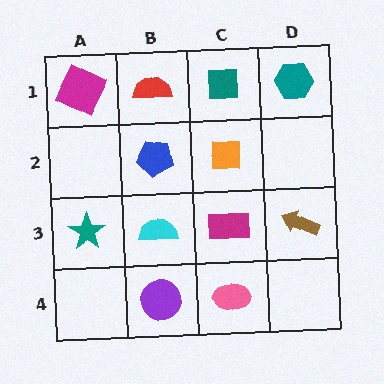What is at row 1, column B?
A red semicircle.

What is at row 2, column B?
A blue pentagon.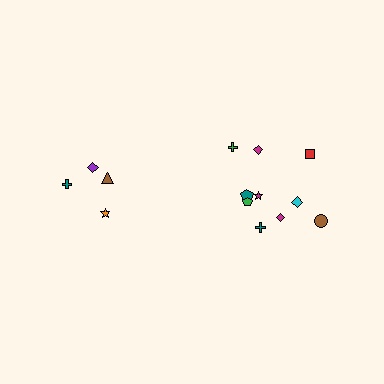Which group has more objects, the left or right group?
The right group.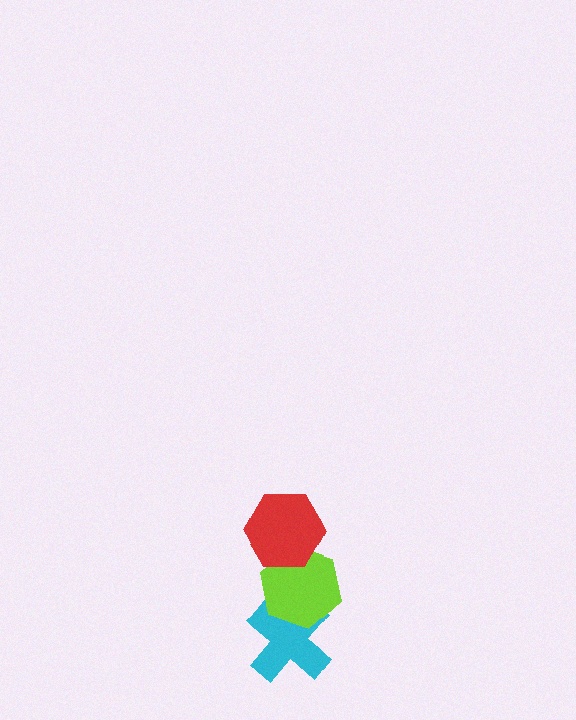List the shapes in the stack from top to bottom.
From top to bottom: the red hexagon, the lime hexagon, the cyan cross.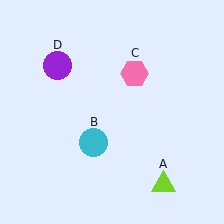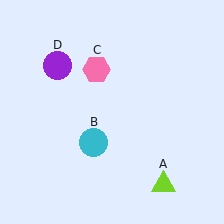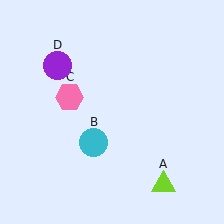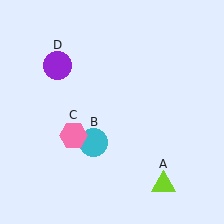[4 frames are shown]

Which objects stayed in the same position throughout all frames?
Lime triangle (object A) and cyan circle (object B) and purple circle (object D) remained stationary.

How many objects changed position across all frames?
1 object changed position: pink hexagon (object C).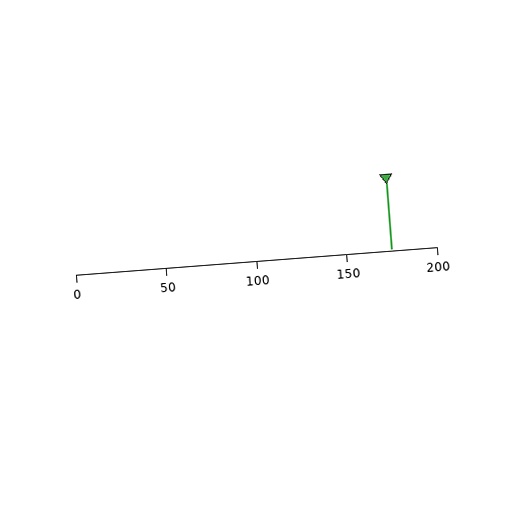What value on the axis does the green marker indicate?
The marker indicates approximately 175.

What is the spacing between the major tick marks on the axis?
The major ticks are spaced 50 apart.